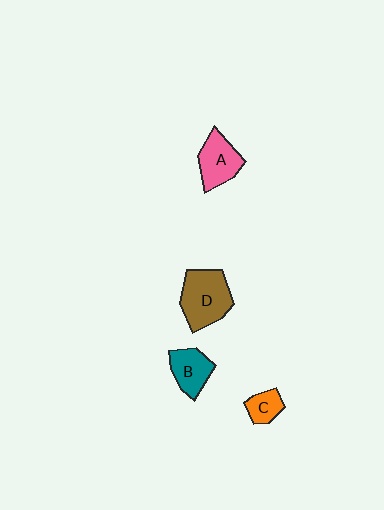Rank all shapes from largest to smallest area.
From largest to smallest: D (brown), A (pink), B (teal), C (orange).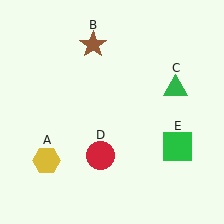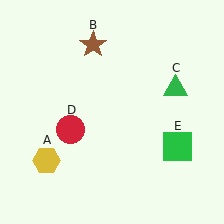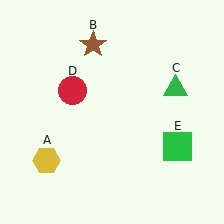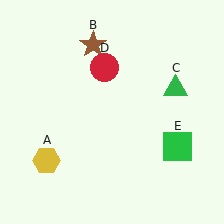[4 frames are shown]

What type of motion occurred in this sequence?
The red circle (object D) rotated clockwise around the center of the scene.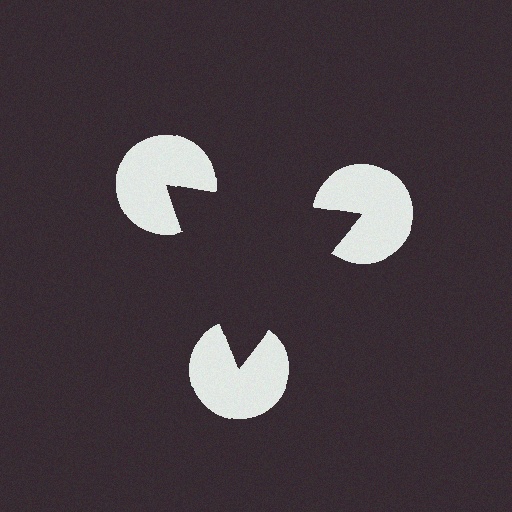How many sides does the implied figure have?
3 sides.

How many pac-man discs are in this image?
There are 3 — one at each vertex of the illusory triangle.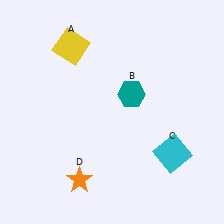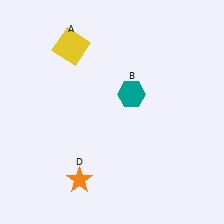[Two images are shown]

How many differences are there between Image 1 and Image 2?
There is 1 difference between the two images.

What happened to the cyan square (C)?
The cyan square (C) was removed in Image 2. It was in the bottom-right area of Image 1.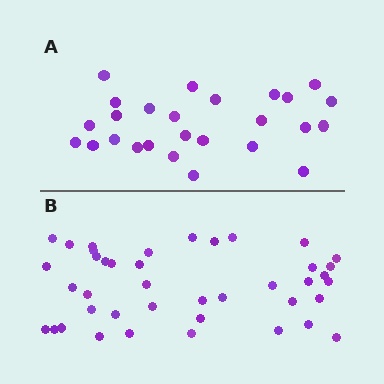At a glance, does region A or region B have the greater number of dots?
Region B (the bottom region) has more dots.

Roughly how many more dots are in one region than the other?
Region B has approximately 15 more dots than region A.